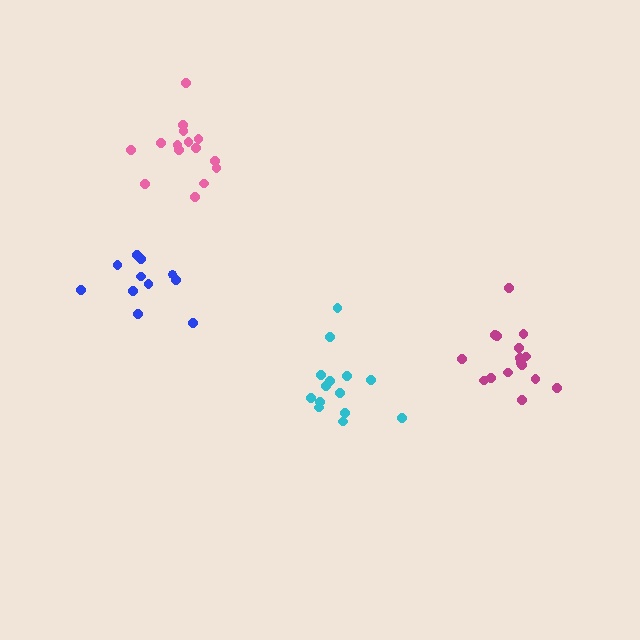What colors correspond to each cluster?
The clusters are colored: magenta, cyan, pink, blue.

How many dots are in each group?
Group 1: 16 dots, Group 2: 14 dots, Group 3: 15 dots, Group 4: 11 dots (56 total).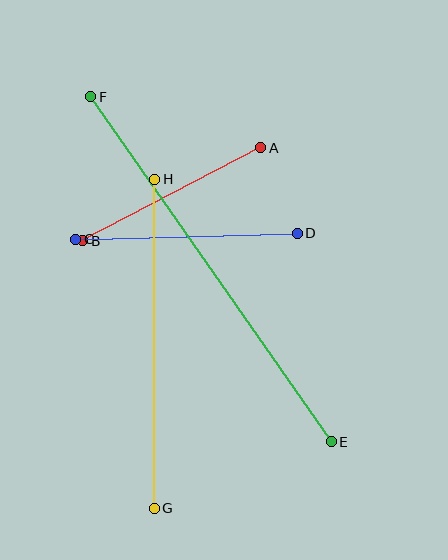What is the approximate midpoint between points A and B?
The midpoint is at approximately (172, 194) pixels.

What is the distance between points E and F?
The distance is approximately 420 pixels.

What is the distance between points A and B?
The distance is approximately 201 pixels.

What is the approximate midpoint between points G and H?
The midpoint is at approximately (154, 344) pixels.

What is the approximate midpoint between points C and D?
The midpoint is at approximately (186, 236) pixels.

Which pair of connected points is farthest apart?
Points E and F are farthest apart.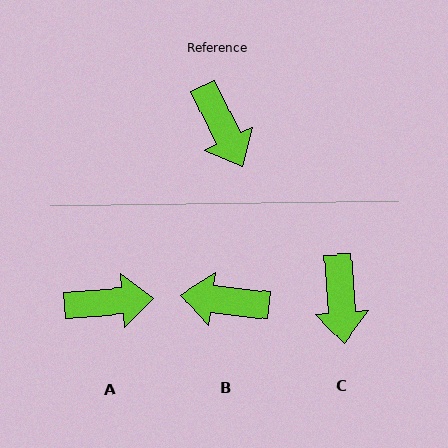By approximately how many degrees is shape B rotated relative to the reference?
Approximately 123 degrees clockwise.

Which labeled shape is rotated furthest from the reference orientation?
B, about 123 degrees away.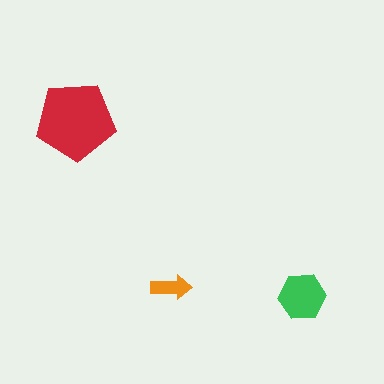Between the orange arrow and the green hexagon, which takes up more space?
The green hexagon.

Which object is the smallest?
The orange arrow.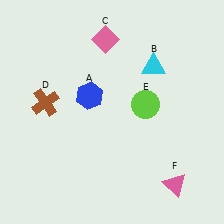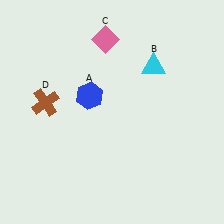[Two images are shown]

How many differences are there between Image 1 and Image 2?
There are 2 differences between the two images.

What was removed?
The lime circle (E), the pink triangle (F) were removed in Image 2.